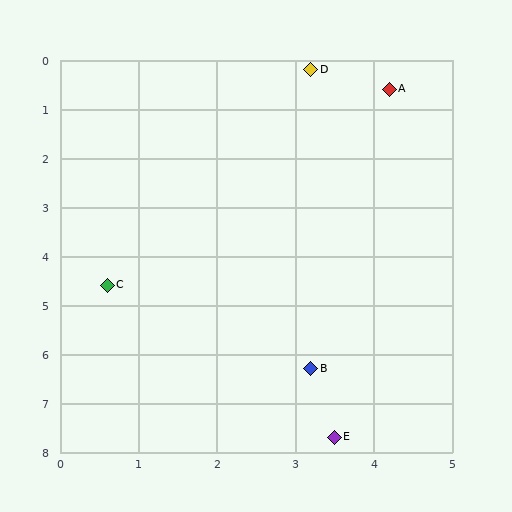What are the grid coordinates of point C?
Point C is at approximately (0.6, 4.6).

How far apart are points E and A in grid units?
Points E and A are about 7.1 grid units apart.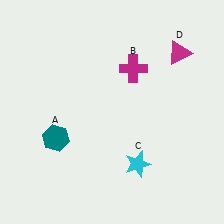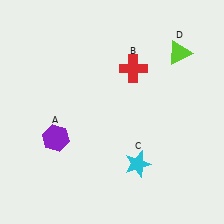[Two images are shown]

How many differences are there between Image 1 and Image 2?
There are 3 differences between the two images.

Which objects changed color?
A changed from teal to purple. B changed from magenta to red. D changed from magenta to lime.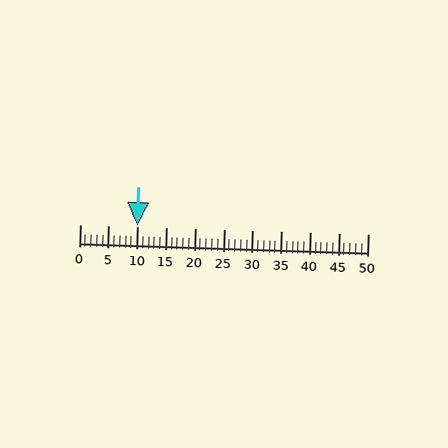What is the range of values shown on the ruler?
The ruler shows values from 0 to 50.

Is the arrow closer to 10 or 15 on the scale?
The arrow is closer to 10.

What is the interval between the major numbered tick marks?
The major tick marks are spaced 5 units apart.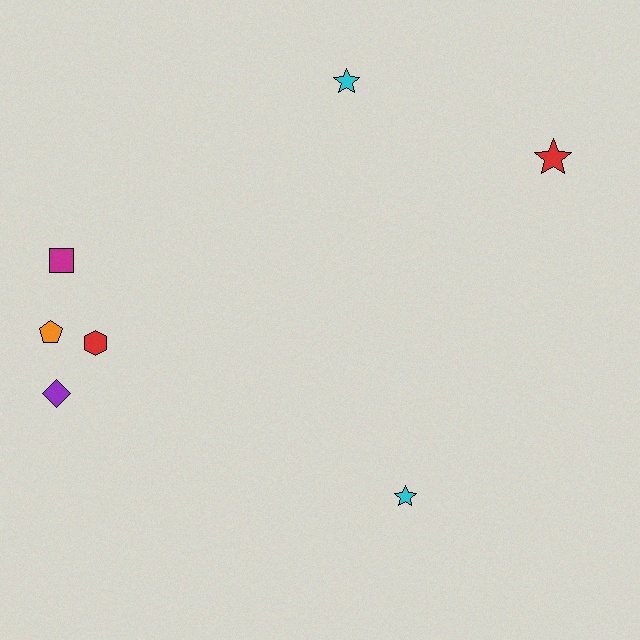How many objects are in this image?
There are 7 objects.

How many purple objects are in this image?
There is 1 purple object.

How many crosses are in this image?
There are no crosses.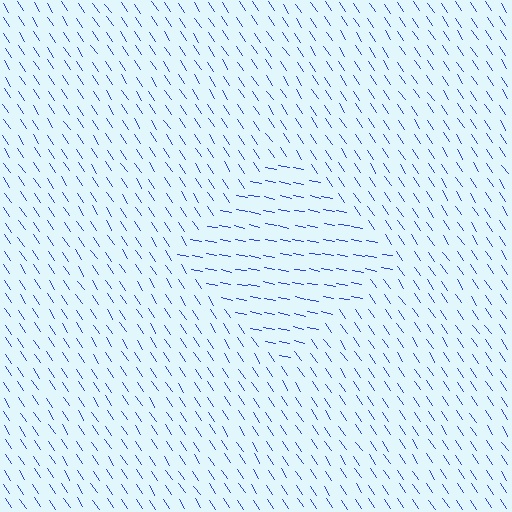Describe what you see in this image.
The image is filled with small blue line segments. A diamond region in the image has lines oriented differently from the surrounding lines, creating a visible texture boundary.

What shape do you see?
I see a diamond.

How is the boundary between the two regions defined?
The boundary is defined purely by a change in line orientation (approximately 45 degrees difference). All lines are the same color and thickness.